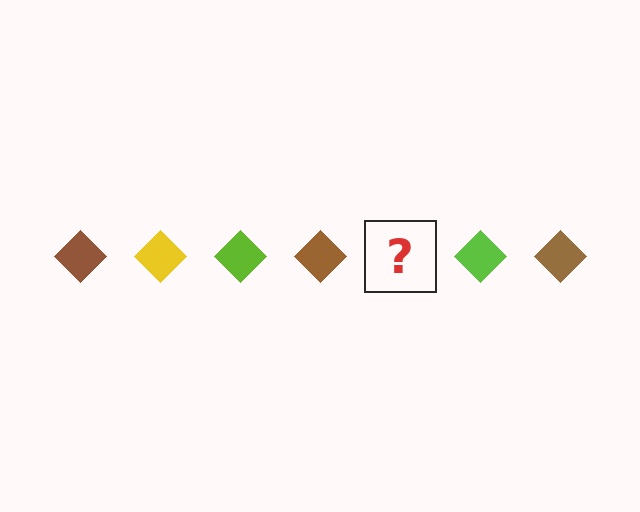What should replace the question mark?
The question mark should be replaced with a yellow diamond.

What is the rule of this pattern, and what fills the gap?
The rule is that the pattern cycles through brown, yellow, lime diamonds. The gap should be filled with a yellow diamond.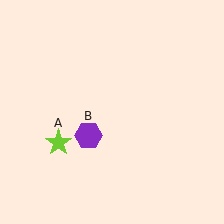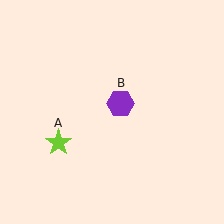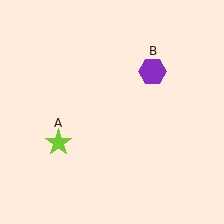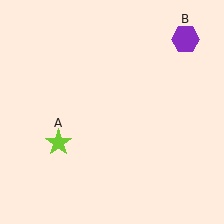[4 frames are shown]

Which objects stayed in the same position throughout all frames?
Lime star (object A) remained stationary.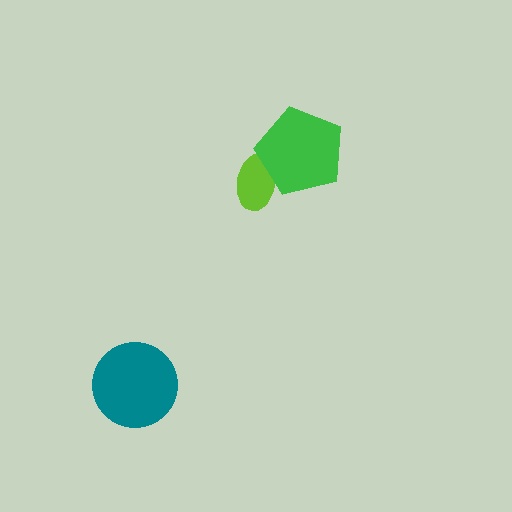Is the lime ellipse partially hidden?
Yes, it is partially covered by another shape.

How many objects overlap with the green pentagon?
1 object overlaps with the green pentagon.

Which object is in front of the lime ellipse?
The green pentagon is in front of the lime ellipse.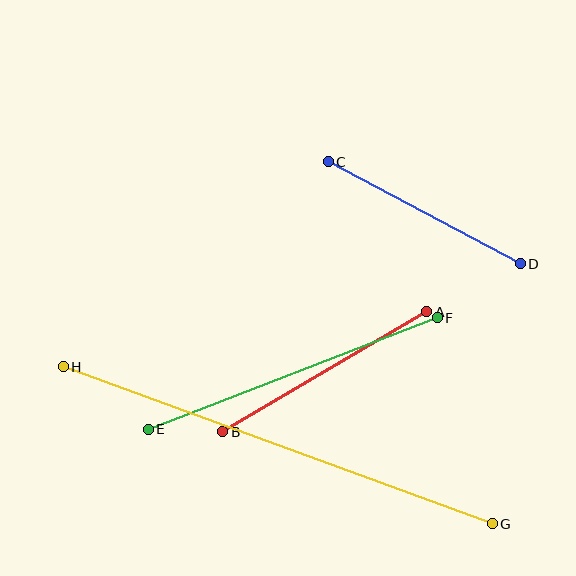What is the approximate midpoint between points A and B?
The midpoint is at approximately (325, 372) pixels.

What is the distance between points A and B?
The distance is approximately 236 pixels.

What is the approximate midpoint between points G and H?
The midpoint is at approximately (278, 445) pixels.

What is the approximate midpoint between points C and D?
The midpoint is at approximately (424, 213) pixels.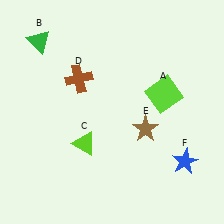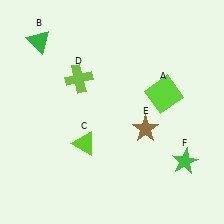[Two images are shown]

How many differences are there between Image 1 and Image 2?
There are 2 differences between the two images.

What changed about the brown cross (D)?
In Image 1, D is brown. In Image 2, it changed to lime.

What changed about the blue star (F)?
In Image 1, F is blue. In Image 2, it changed to green.